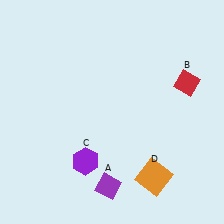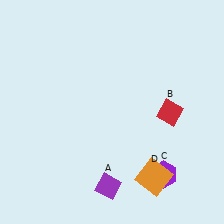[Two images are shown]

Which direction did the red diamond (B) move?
The red diamond (B) moved down.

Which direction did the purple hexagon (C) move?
The purple hexagon (C) moved right.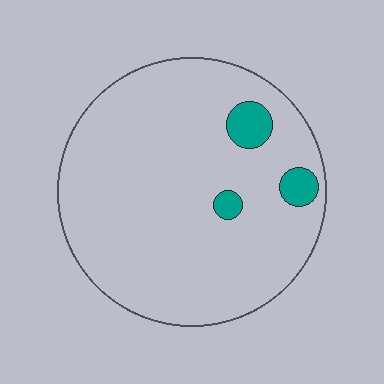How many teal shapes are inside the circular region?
3.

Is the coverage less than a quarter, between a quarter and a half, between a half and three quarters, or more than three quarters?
Less than a quarter.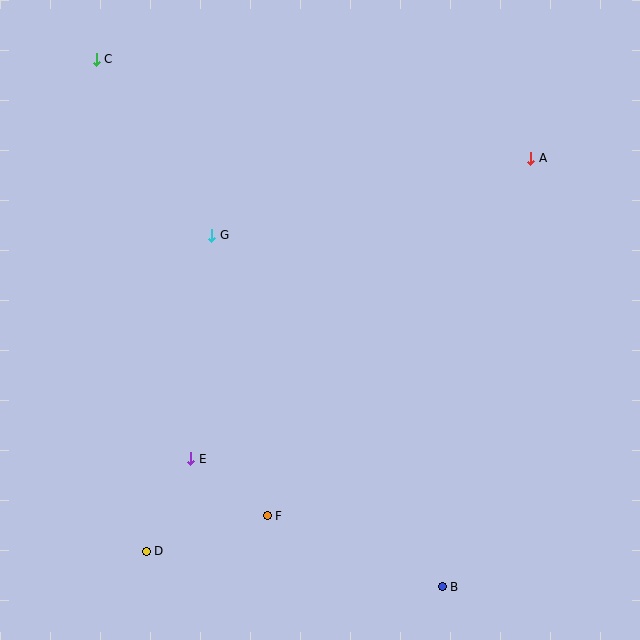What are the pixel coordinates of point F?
Point F is at (267, 516).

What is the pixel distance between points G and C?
The distance between G and C is 210 pixels.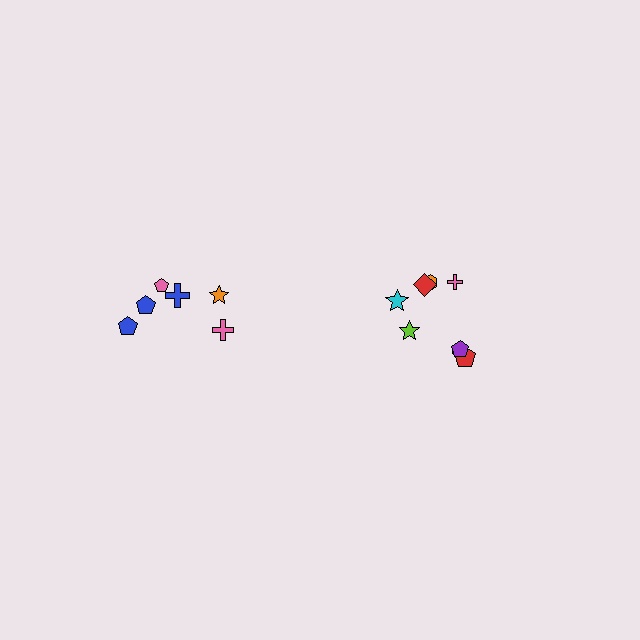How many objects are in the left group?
There are 6 objects.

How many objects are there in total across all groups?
There are 14 objects.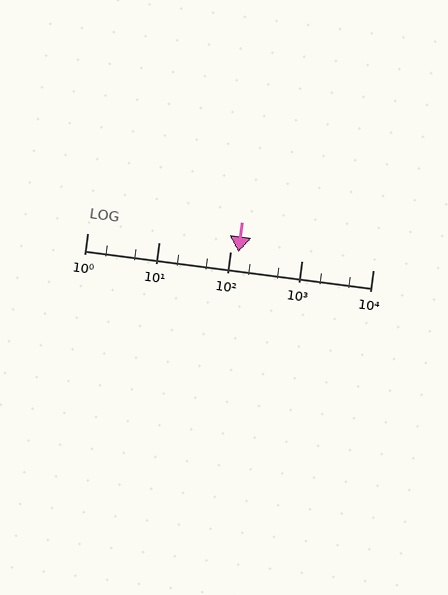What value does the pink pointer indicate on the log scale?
The pointer indicates approximately 130.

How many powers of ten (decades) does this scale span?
The scale spans 4 decades, from 1 to 10000.